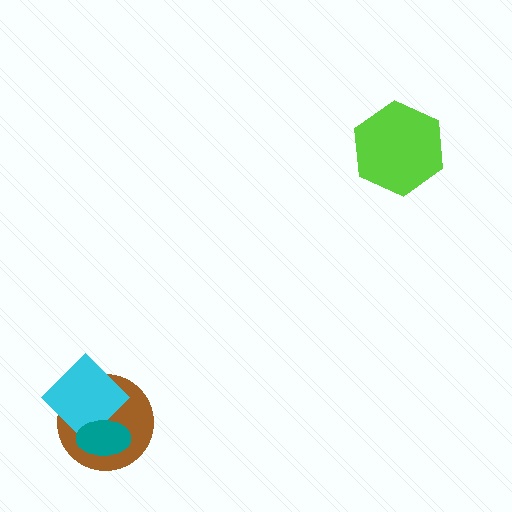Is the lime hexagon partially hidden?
No, no other shape covers it.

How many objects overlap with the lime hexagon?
0 objects overlap with the lime hexagon.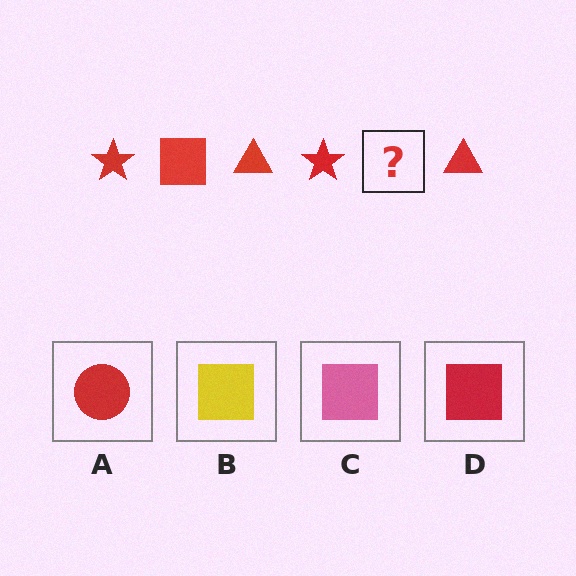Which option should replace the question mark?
Option D.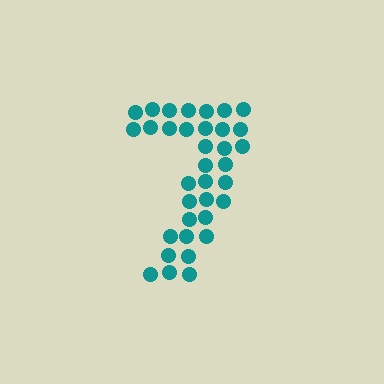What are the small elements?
The small elements are circles.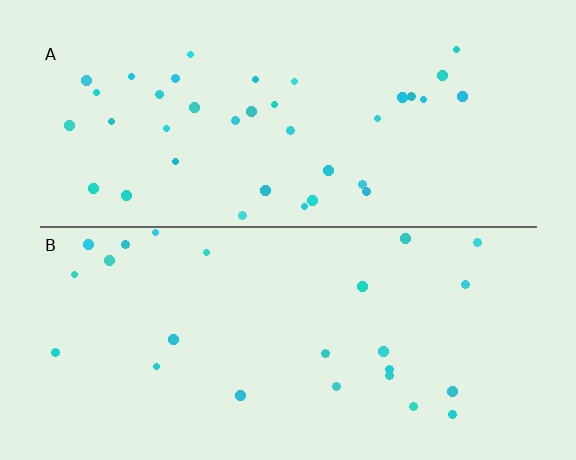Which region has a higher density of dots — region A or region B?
A (the top).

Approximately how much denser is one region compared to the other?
Approximately 1.6× — region A over region B.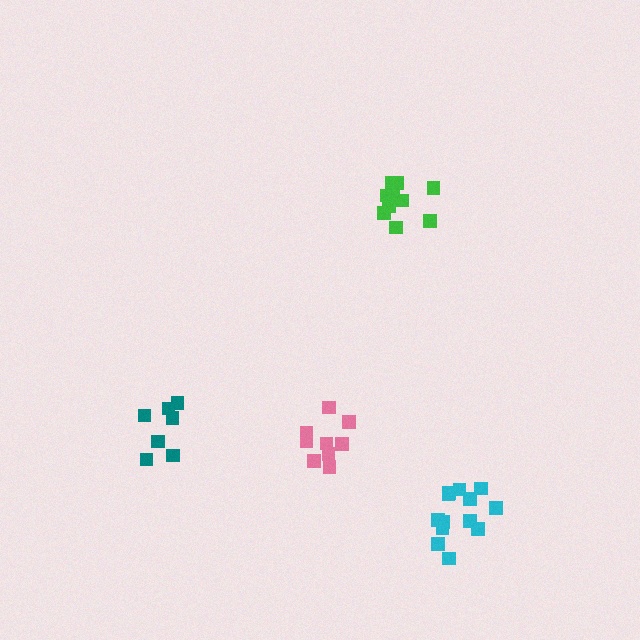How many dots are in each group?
Group 1: 7 dots, Group 2: 10 dots, Group 3: 9 dots, Group 4: 13 dots (39 total).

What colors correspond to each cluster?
The clusters are colored: teal, green, pink, cyan.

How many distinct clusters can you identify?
There are 4 distinct clusters.